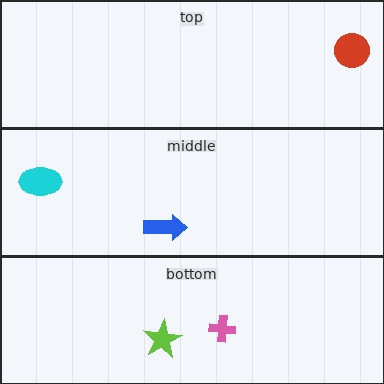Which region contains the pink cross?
The bottom region.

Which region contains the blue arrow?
The middle region.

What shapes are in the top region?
The red circle.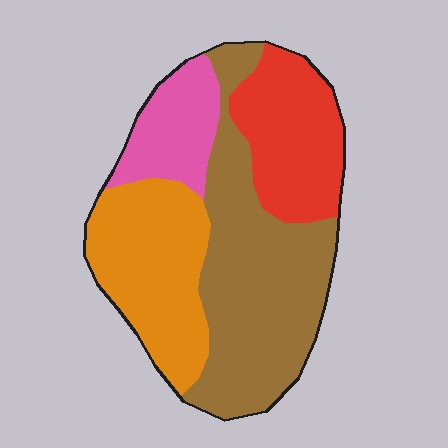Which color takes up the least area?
Pink, at roughly 15%.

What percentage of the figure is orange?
Orange takes up about one quarter (1/4) of the figure.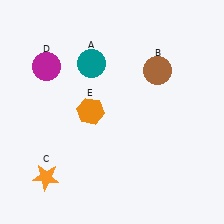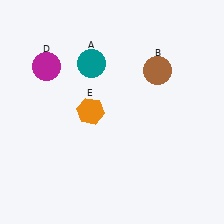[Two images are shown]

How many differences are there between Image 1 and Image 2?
There is 1 difference between the two images.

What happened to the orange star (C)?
The orange star (C) was removed in Image 2. It was in the bottom-left area of Image 1.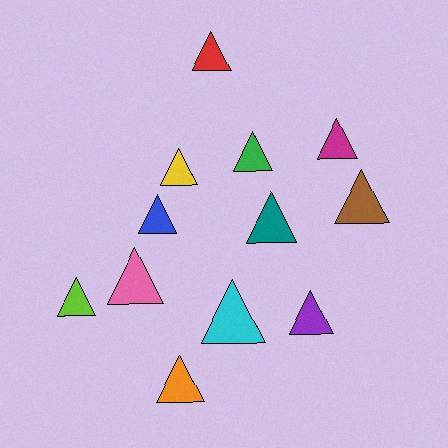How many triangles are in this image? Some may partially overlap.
There are 12 triangles.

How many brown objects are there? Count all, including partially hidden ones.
There is 1 brown object.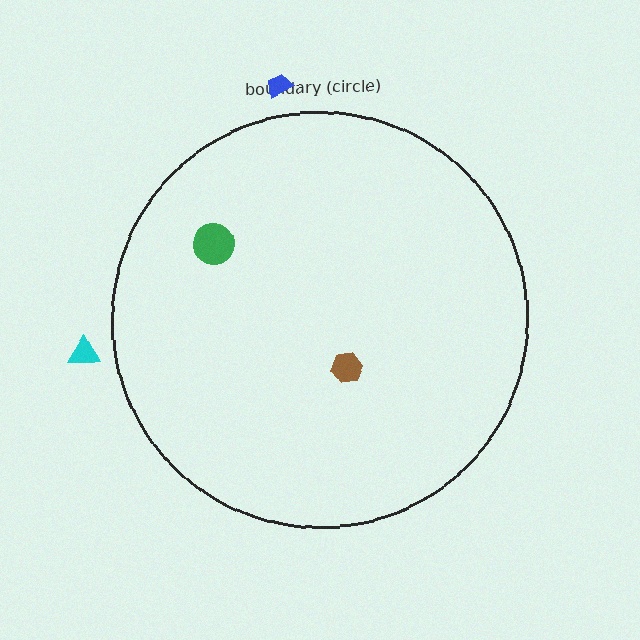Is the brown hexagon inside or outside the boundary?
Inside.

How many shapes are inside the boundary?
2 inside, 2 outside.